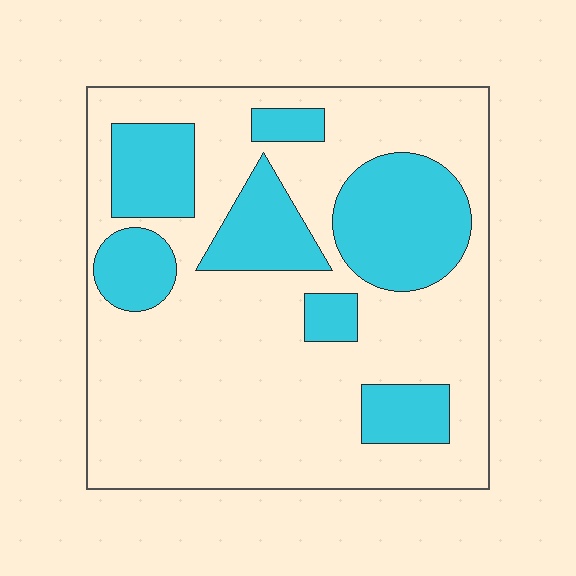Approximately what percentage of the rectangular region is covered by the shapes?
Approximately 30%.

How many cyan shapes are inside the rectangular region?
7.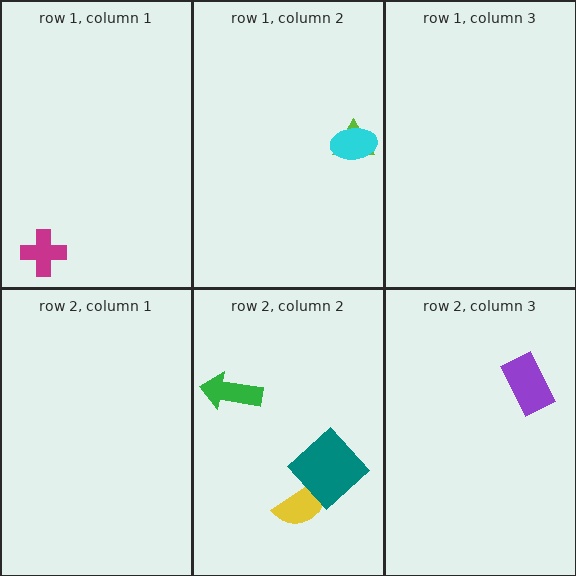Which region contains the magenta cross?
The row 1, column 1 region.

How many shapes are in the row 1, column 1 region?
1.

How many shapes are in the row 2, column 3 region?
1.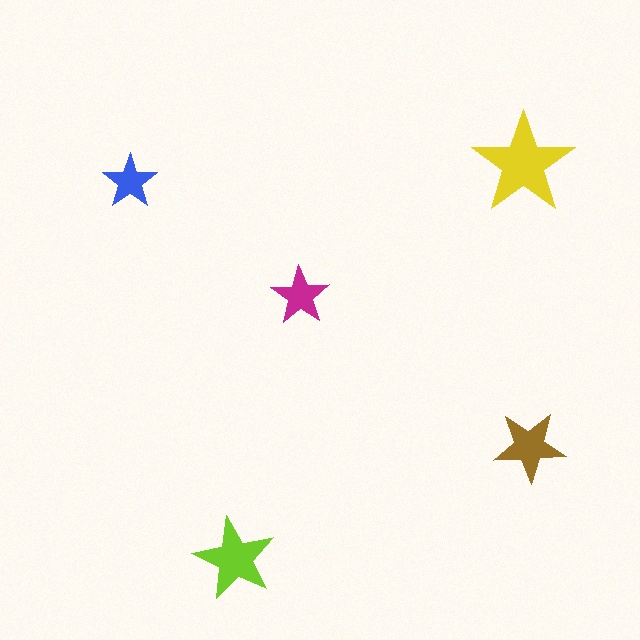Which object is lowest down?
The lime star is bottommost.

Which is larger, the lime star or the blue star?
The lime one.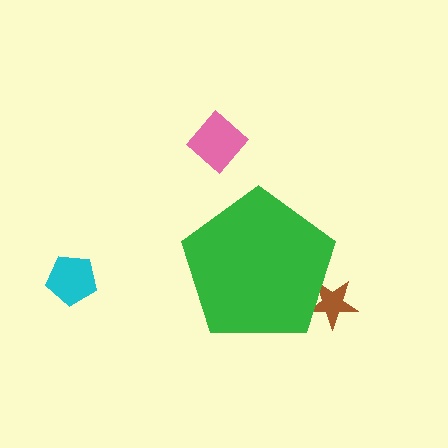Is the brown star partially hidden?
Yes, the brown star is partially hidden behind the green pentagon.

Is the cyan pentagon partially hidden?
No, the cyan pentagon is fully visible.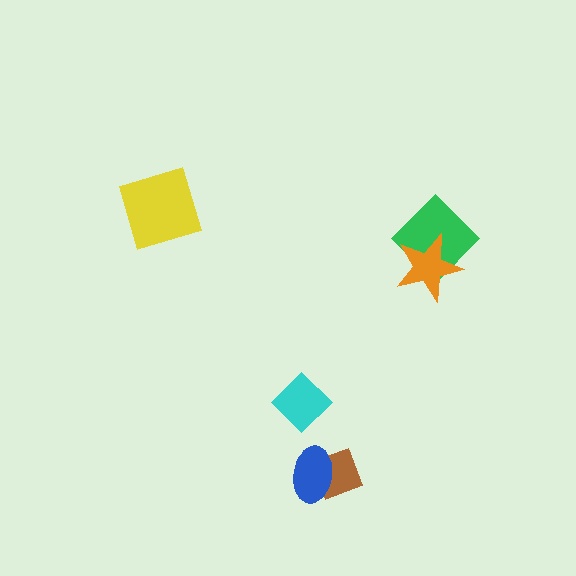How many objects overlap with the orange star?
1 object overlaps with the orange star.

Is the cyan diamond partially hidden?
No, no other shape covers it.